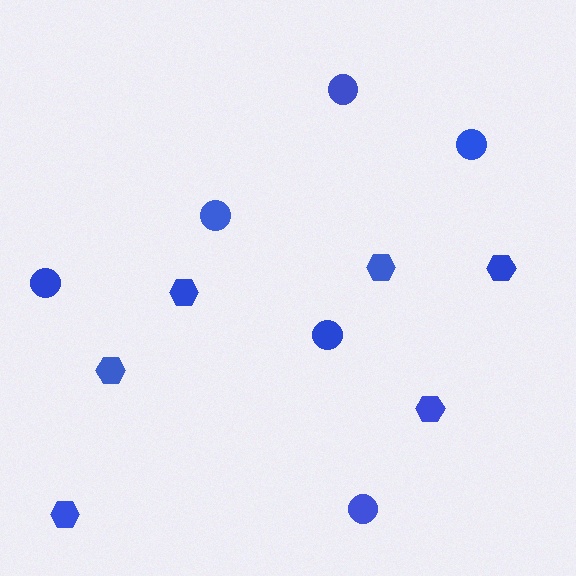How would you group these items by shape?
There are 2 groups: one group of hexagons (6) and one group of circles (6).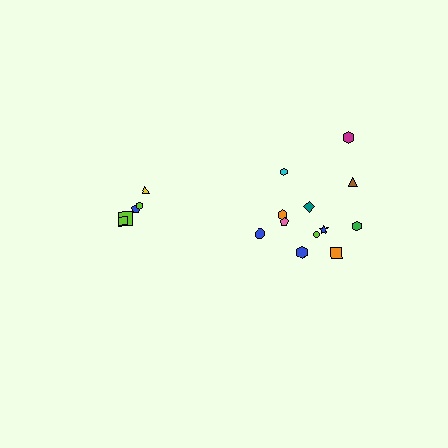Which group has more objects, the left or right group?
The right group.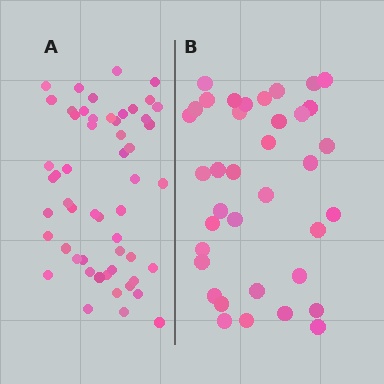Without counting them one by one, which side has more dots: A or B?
Region A (the left region) has more dots.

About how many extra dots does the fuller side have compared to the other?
Region A has approximately 15 more dots than region B.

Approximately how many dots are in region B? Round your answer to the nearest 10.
About 40 dots. (The exact count is 37, which rounds to 40.)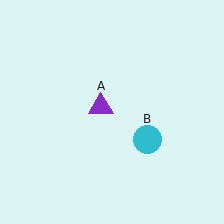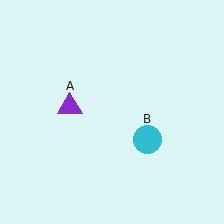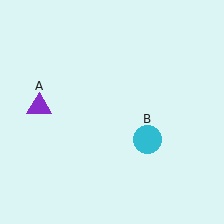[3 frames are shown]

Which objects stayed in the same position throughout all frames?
Cyan circle (object B) remained stationary.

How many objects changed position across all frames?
1 object changed position: purple triangle (object A).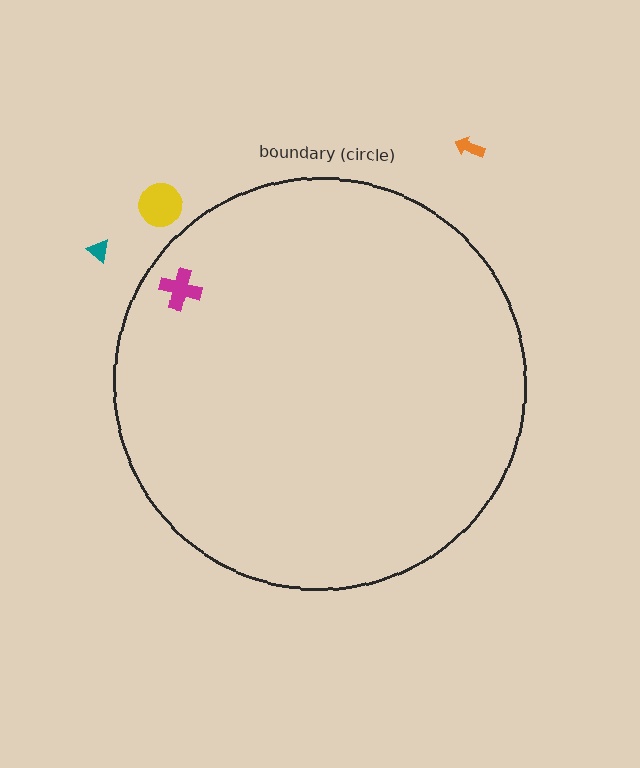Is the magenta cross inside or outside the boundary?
Inside.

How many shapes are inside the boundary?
1 inside, 3 outside.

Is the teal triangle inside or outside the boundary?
Outside.